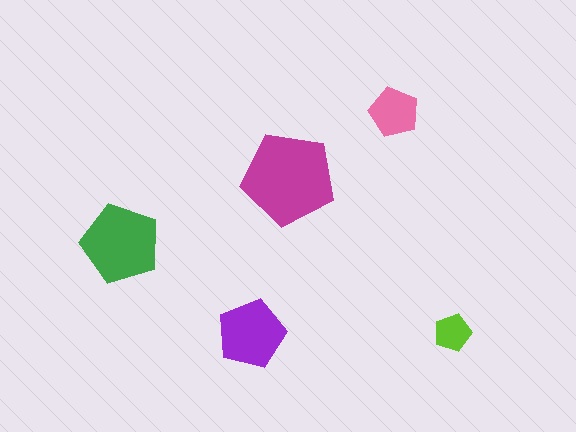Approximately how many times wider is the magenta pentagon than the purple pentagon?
About 1.5 times wider.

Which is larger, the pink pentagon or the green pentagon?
The green one.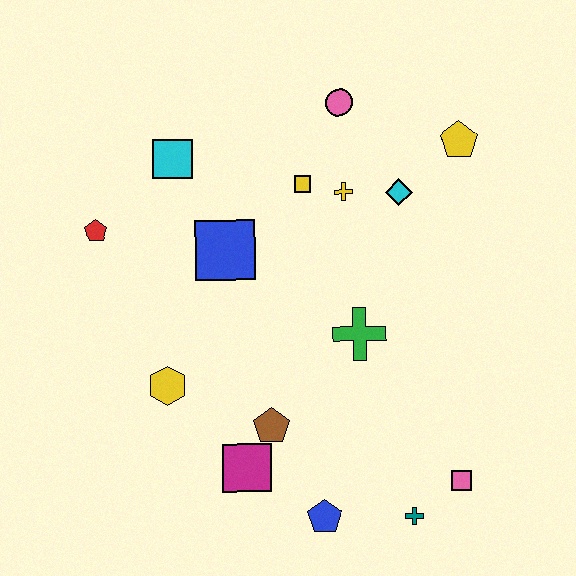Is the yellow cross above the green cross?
Yes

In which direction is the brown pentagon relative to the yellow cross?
The brown pentagon is below the yellow cross.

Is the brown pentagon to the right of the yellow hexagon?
Yes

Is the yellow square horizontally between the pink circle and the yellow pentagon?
No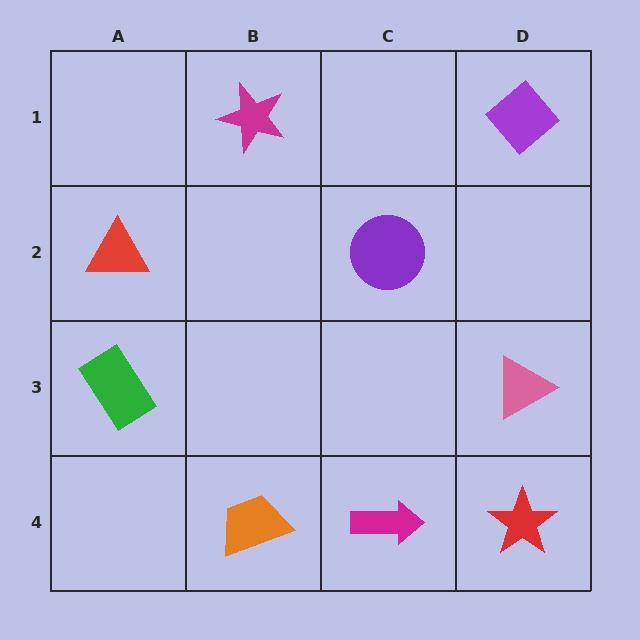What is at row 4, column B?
An orange trapezoid.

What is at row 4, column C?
A magenta arrow.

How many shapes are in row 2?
2 shapes.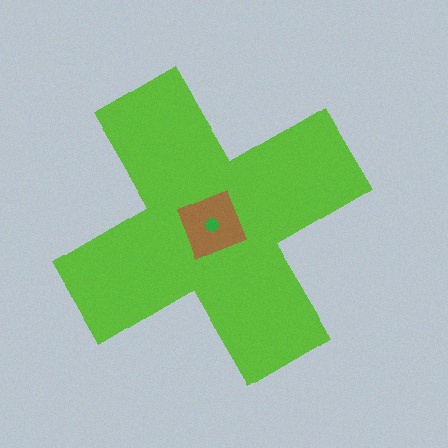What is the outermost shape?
The lime cross.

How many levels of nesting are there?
3.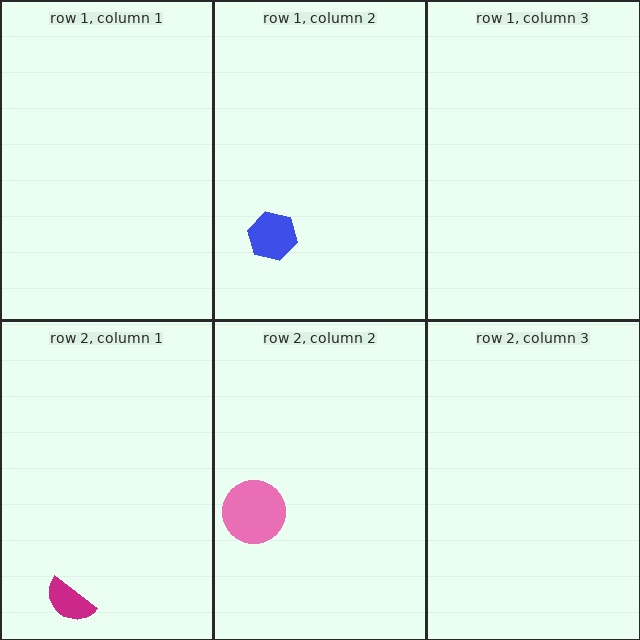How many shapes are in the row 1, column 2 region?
1.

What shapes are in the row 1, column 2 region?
The blue hexagon.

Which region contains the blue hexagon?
The row 1, column 2 region.